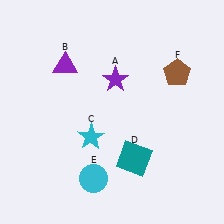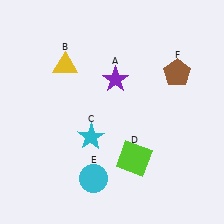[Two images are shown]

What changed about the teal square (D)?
In Image 1, D is teal. In Image 2, it changed to lime.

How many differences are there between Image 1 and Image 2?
There are 2 differences between the two images.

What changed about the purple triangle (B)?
In Image 1, B is purple. In Image 2, it changed to yellow.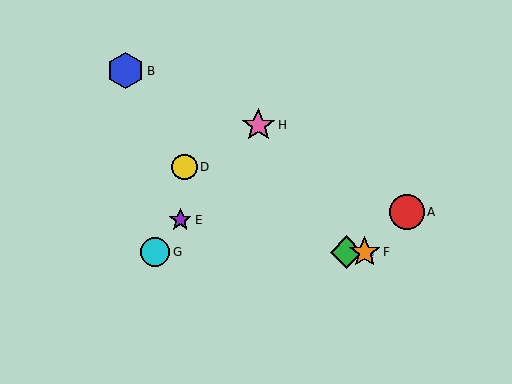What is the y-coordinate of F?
Object F is at y≈252.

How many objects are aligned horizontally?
3 objects (C, F, G) are aligned horizontally.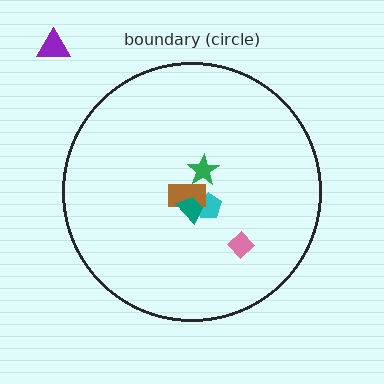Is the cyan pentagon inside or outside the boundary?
Inside.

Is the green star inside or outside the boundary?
Inside.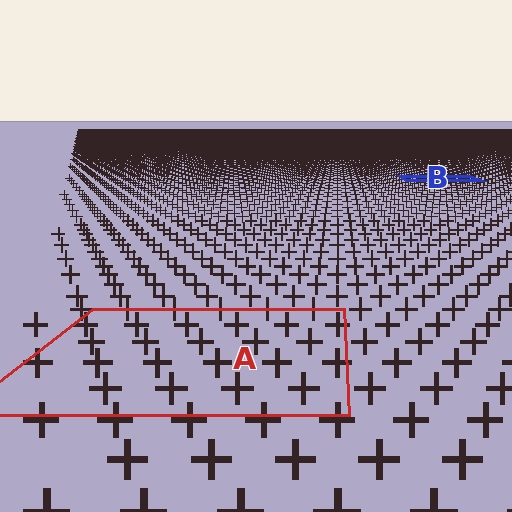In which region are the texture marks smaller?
The texture marks are smaller in region B, because it is farther away.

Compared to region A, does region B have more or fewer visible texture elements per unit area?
Region B has more texture elements per unit area — they are packed more densely because it is farther away.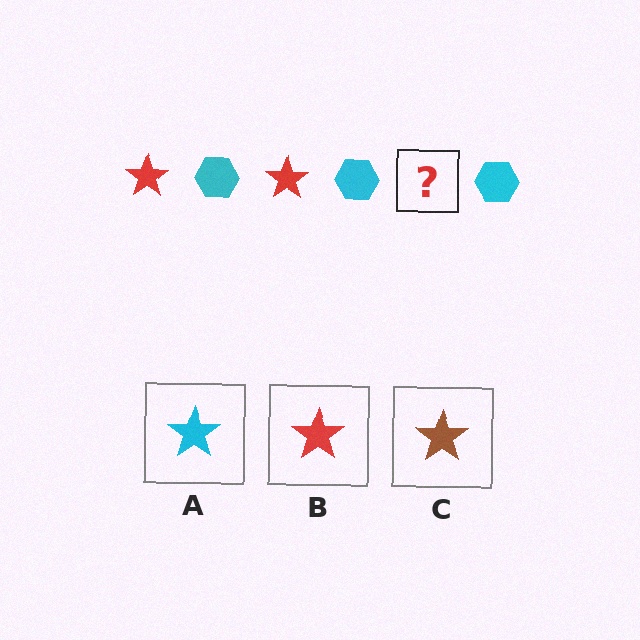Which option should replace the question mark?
Option B.